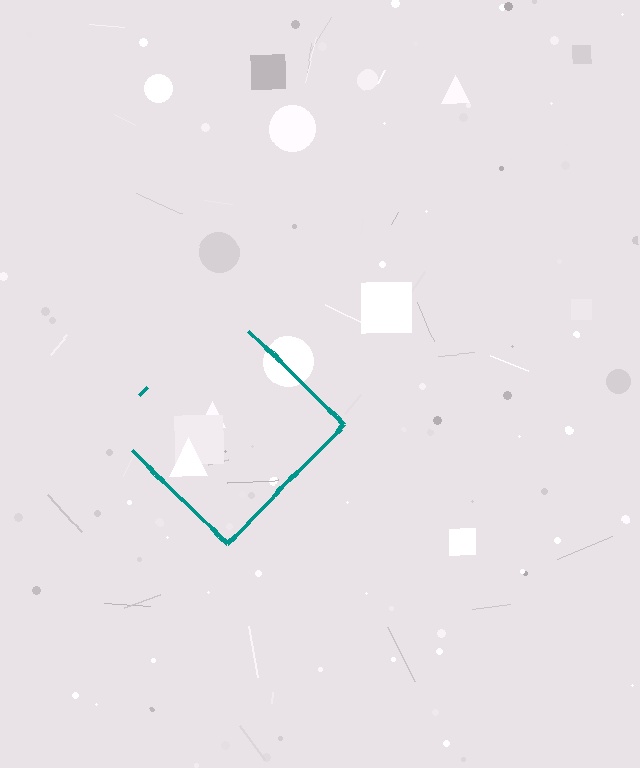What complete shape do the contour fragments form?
The contour fragments form a diamond.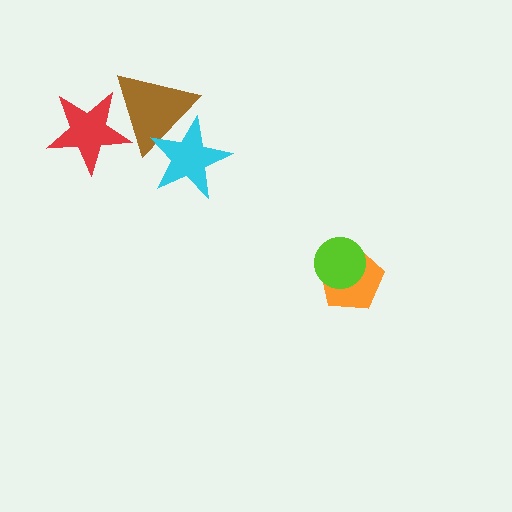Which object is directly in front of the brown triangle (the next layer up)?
The red star is directly in front of the brown triangle.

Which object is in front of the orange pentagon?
The lime circle is in front of the orange pentagon.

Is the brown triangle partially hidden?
Yes, it is partially covered by another shape.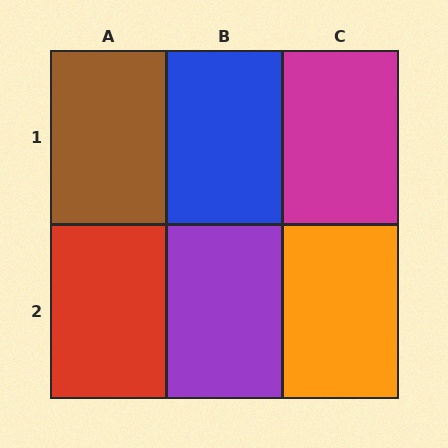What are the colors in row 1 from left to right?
Brown, blue, magenta.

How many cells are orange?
1 cell is orange.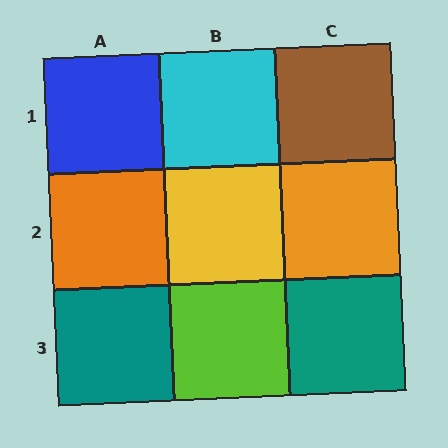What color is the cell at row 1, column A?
Blue.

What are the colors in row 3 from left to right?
Teal, lime, teal.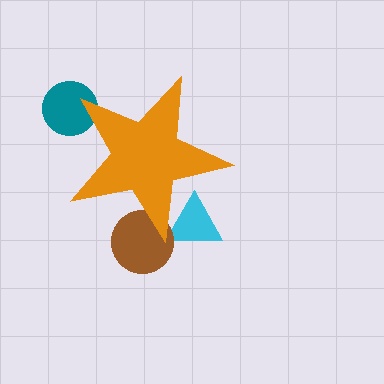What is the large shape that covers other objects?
An orange star.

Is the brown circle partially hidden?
Yes, the brown circle is partially hidden behind the orange star.